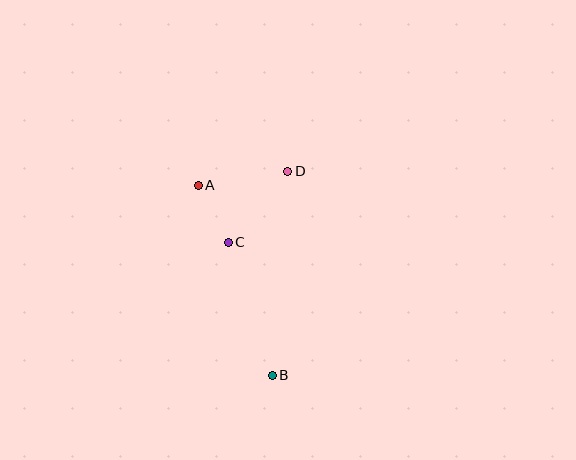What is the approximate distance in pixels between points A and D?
The distance between A and D is approximately 91 pixels.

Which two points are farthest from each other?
Points B and D are farthest from each other.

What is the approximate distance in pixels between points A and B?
The distance between A and B is approximately 204 pixels.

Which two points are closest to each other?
Points A and C are closest to each other.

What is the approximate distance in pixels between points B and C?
The distance between B and C is approximately 140 pixels.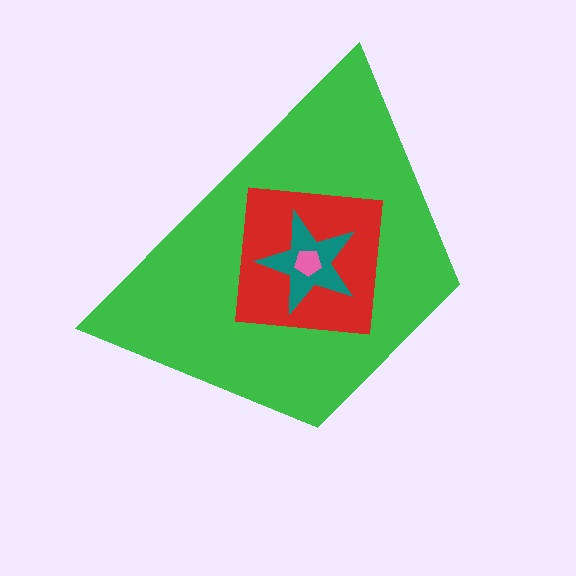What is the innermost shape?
The pink pentagon.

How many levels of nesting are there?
4.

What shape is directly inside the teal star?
The pink pentagon.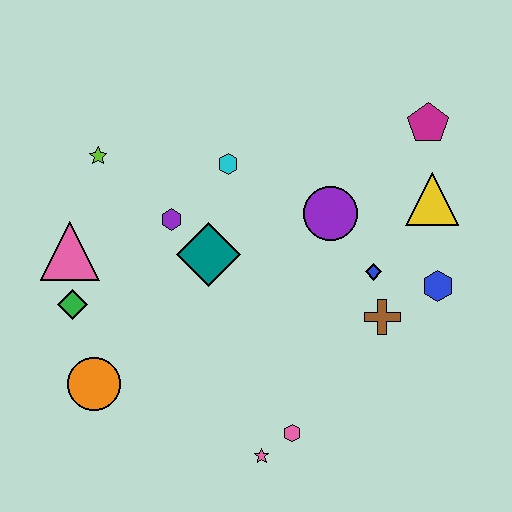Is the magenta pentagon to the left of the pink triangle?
No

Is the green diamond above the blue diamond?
No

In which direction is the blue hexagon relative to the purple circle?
The blue hexagon is to the right of the purple circle.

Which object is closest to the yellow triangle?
The magenta pentagon is closest to the yellow triangle.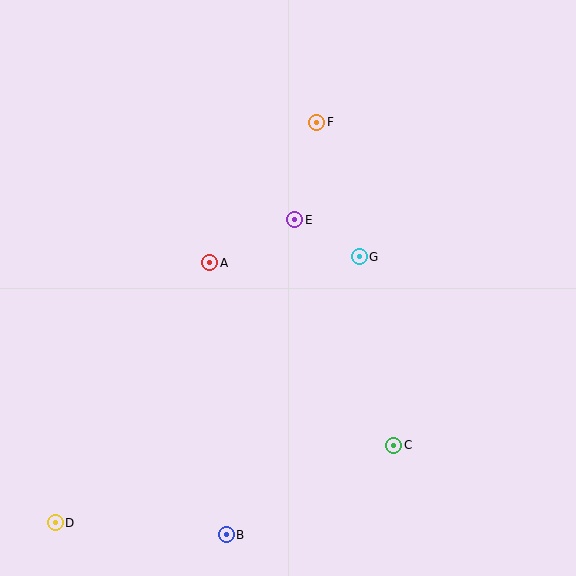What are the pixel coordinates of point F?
Point F is at (317, 122).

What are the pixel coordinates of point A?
Point A is at (210, 263).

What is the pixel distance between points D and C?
The distance between D and C is 347 pixels.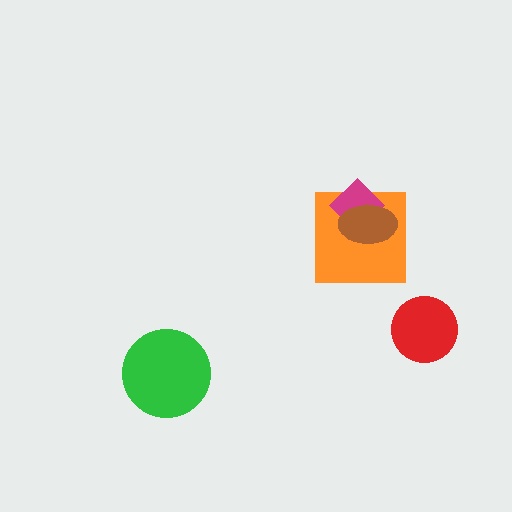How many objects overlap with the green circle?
0 objects overlap with the green circle.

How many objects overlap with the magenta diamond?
2 objects overlap with the magenta diamond.